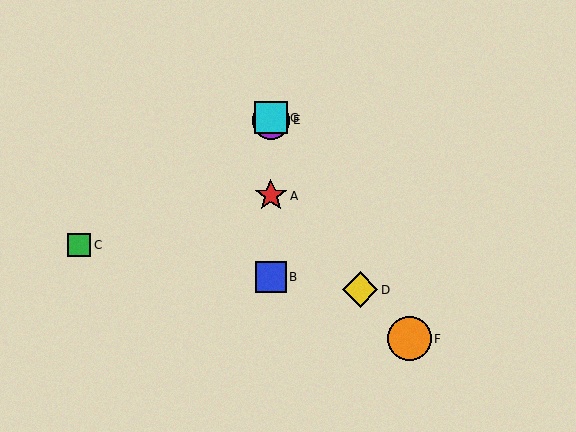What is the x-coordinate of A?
Object A is at x≈271.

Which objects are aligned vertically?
Objects A, B, E, G are aligned vertically.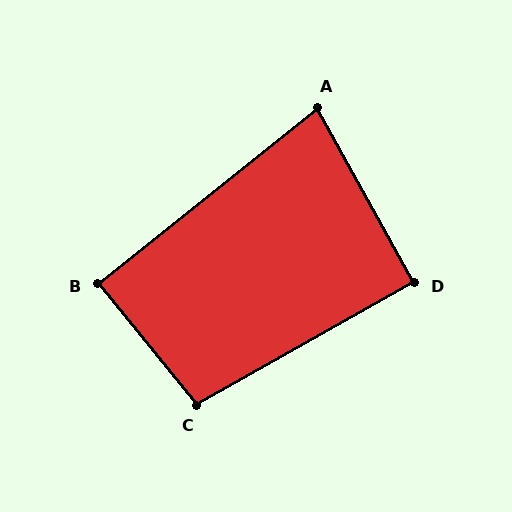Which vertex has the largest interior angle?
C, at approximately 100 degrees.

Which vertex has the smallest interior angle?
A, at approximately 80 degrees.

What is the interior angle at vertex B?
Approximately 90 degrees (approximately right).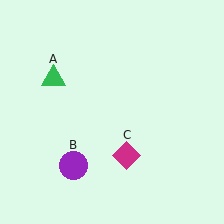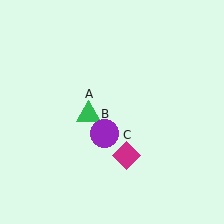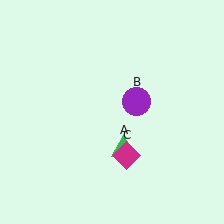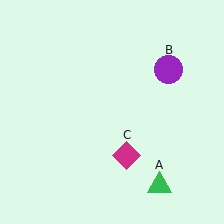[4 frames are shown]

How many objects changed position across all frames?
2 objects changed position: green triangle (object A), purple circle (object B).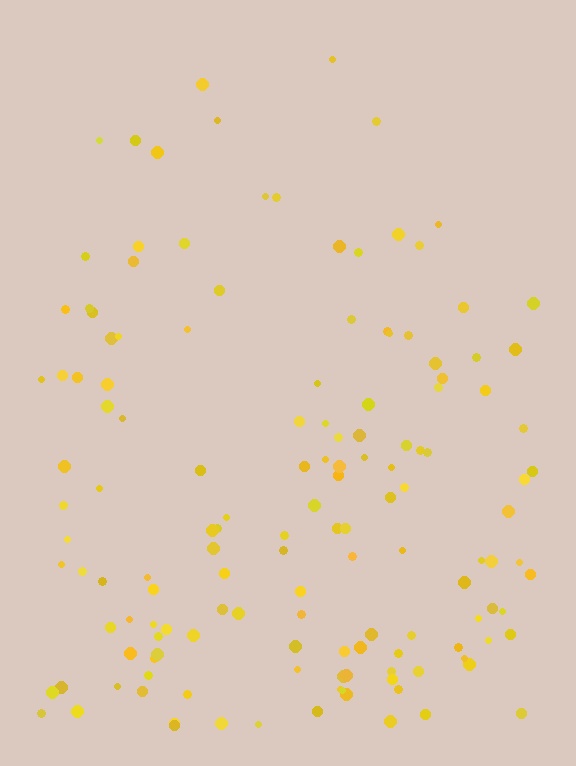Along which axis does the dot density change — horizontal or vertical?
Vertical.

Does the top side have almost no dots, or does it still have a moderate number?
Still a moderate number, just noticeably fewer than the bottom.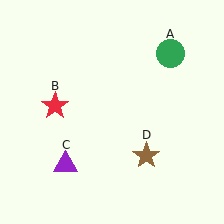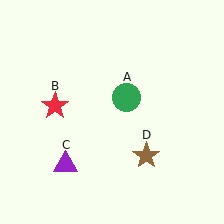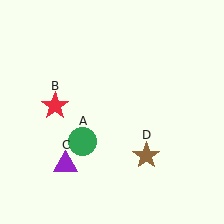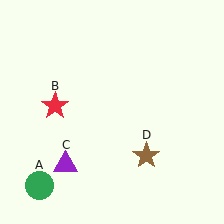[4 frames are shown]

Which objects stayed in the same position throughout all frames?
Red star (object B) and purple triangle (object C) and brown star (object D) remained stationary.